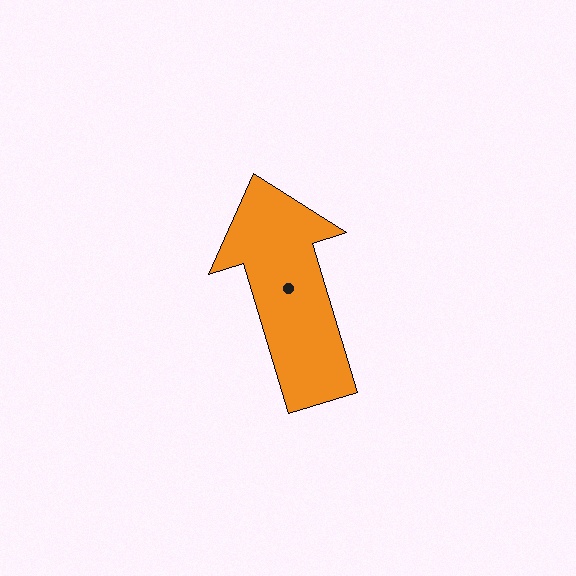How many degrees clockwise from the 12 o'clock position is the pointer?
Approximately 343 degrees.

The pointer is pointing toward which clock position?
Roughly 11 o'clock.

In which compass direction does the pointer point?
North.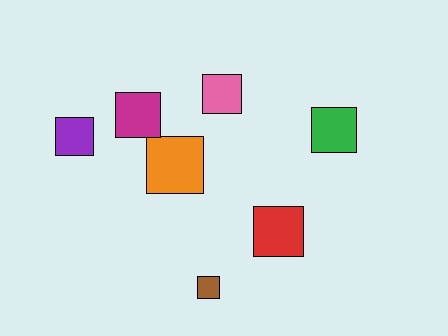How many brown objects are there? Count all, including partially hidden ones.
There is 1 brown object.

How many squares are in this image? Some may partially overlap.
There are 7 squares.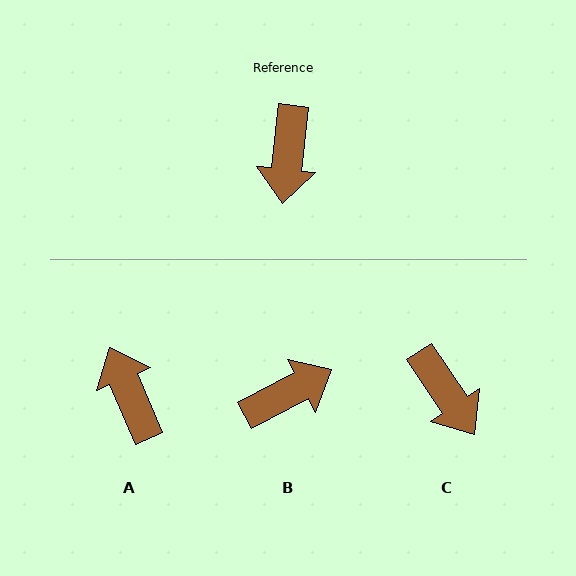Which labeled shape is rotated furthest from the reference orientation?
A, about 151 degrees away.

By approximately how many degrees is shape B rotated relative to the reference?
Approximately 124 degrees counter-clockwise.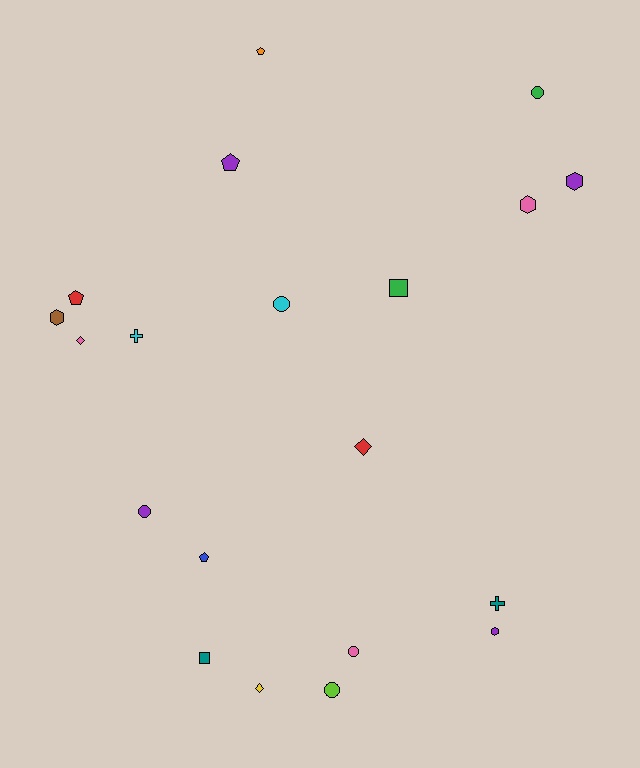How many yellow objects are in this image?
There is 1 yellow object.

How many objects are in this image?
There are 20 objects.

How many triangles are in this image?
There are no triangles.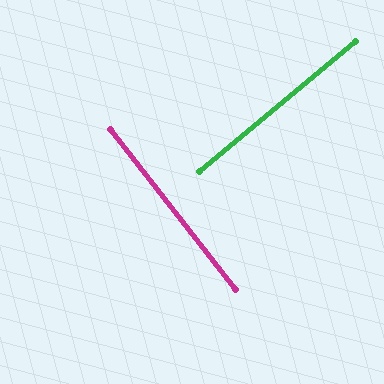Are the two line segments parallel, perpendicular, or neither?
Perpendicular — they meet at approximately 88°.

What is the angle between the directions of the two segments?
Approximately 88 degrees.